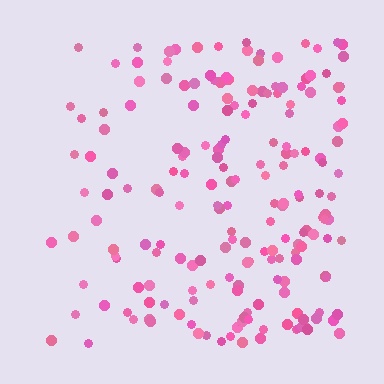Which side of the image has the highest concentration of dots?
The right.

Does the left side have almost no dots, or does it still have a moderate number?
Still a moderate number, just noticeably fewer than the right.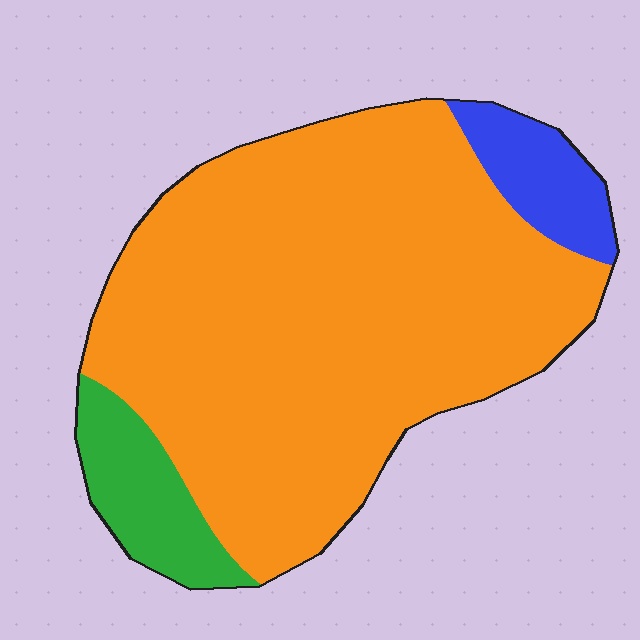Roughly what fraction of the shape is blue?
Blue takes up less than a quarter of the shape.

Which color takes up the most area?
Orange, at roughly 80%.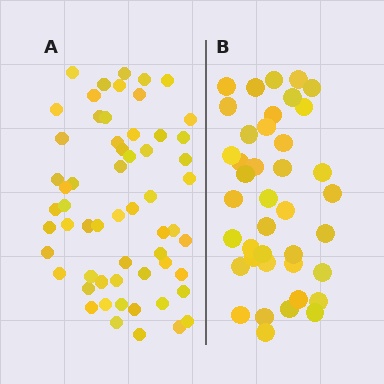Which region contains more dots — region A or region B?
Region A (the left region) has more dots.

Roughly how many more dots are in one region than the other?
Region A has approximately 20 more dots than region B.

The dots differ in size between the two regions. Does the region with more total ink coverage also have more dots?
No. Region B has more total ink coverage because its dots are larger, but region A actually contains more individual dots. Total area can be misleading — the number of items is what matters here.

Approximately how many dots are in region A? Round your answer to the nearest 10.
About 60 dots. (The exact count is 59, which rounds to 60.)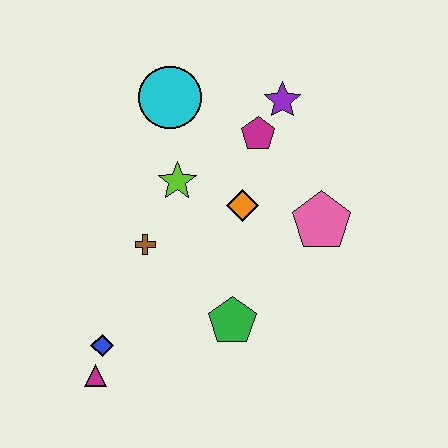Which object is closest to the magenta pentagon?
The purple star is closest to the magenta pentagon.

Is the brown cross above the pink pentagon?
No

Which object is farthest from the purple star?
The magenta triangle is farthest from the purple star.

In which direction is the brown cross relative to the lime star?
The brown cross is below the lime star.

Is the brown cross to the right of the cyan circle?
No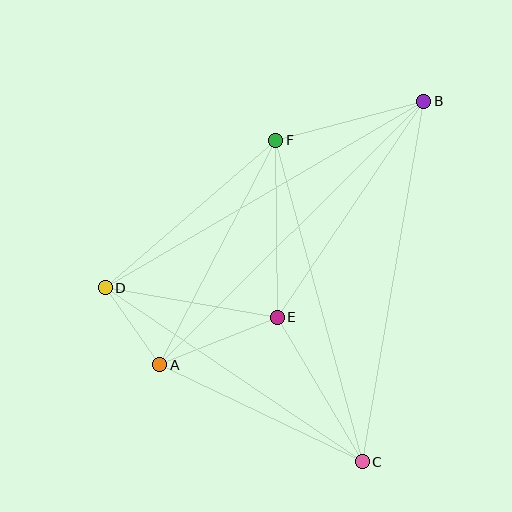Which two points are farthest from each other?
Points A and B are farthest from each other.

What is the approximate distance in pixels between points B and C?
The distance between B and C is approximately 365 pixels.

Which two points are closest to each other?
Points A and D are closest to each other.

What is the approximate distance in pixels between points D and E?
The distance between D and E is approximately 174 pixels.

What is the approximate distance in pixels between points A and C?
The distance between A and C is approximately 225 pixels.